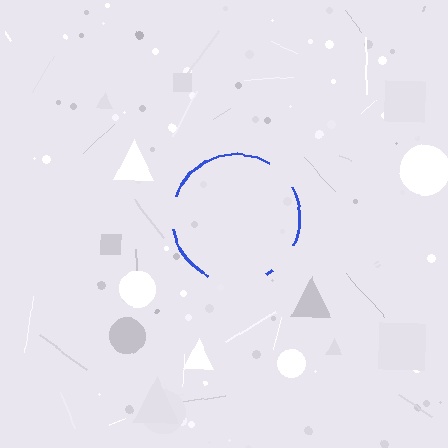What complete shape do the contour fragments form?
The contour fragments form a circle.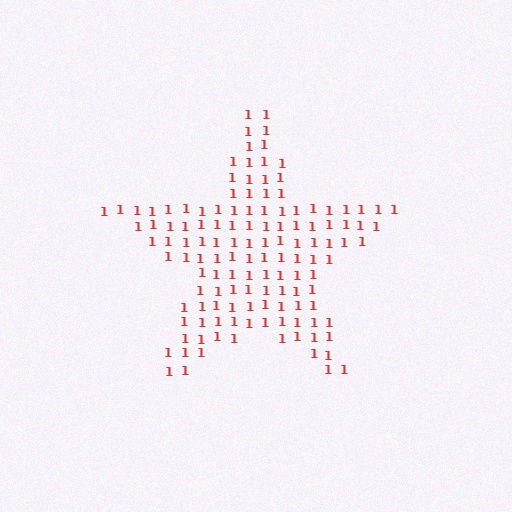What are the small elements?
The small elements are digit 1's.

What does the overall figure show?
The overall figure shows a star.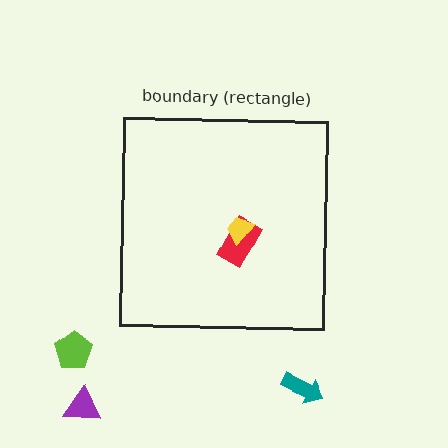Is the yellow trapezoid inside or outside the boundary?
Inside.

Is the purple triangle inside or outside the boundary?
Outside.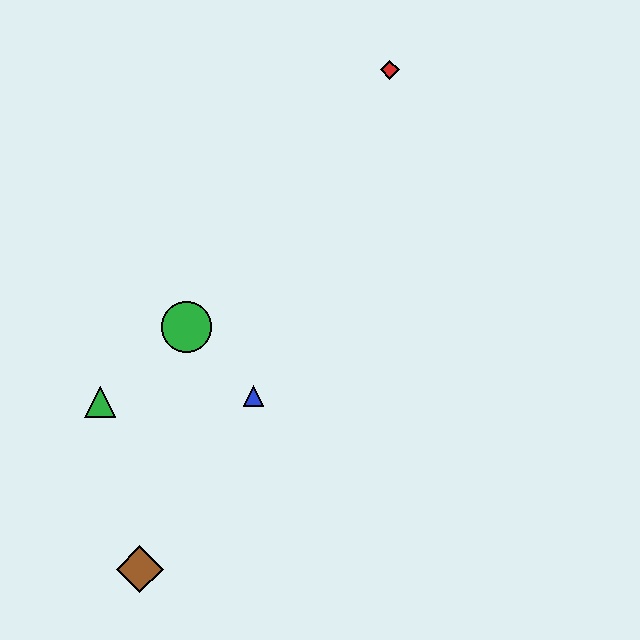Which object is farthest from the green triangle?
The red diamond is farthest from the green triangle.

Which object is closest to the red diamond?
The green circle is closest to the red diamond.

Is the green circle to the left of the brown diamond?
No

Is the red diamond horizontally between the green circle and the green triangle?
No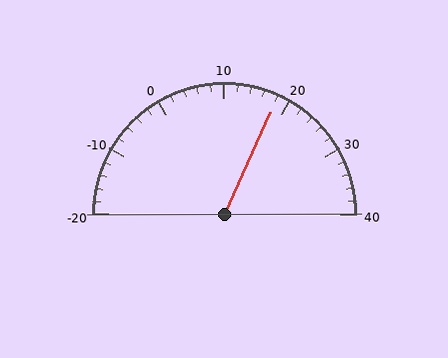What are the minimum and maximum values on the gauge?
The gauge ranges from -20 to 40.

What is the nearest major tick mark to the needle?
The nearest major tick mark is 20.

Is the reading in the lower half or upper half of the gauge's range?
The reading is in the upper half of the range (-20 to 40).